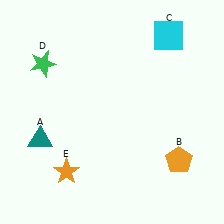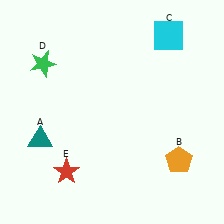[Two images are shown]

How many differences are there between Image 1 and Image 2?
There is 1 difference between the two images.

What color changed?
The star (E) changed from orange in Image 1 to red in Image 2.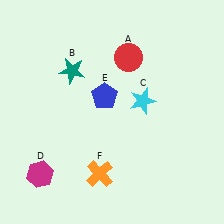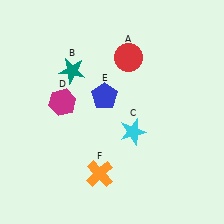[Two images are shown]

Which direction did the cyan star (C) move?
The cyan star (C) moved down.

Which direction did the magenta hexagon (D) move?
The magenta hexagon (D) moved up.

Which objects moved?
The objects that moved are: the cyan star (C), the magenta hexagon (D).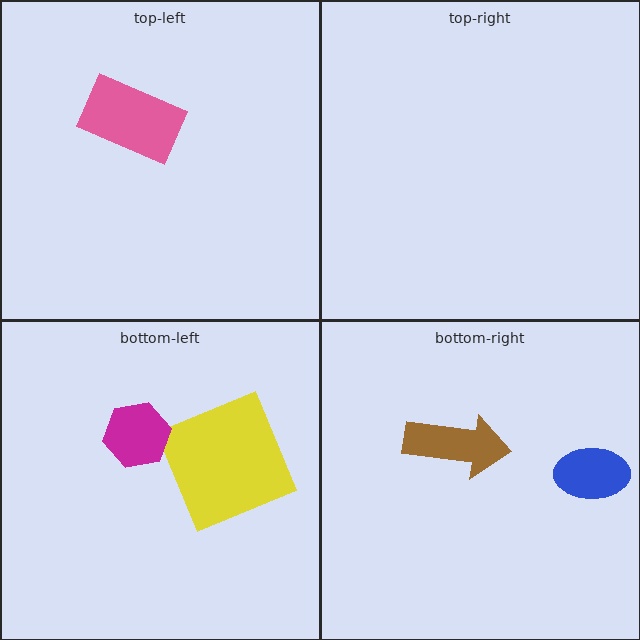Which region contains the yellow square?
The bottom-left region.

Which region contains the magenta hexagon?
The bottom-left region.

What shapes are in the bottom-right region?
The brown arrow, the blue ellipse.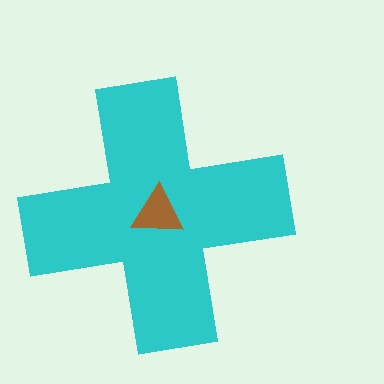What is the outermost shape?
The cyan cross.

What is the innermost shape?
The brown triangle.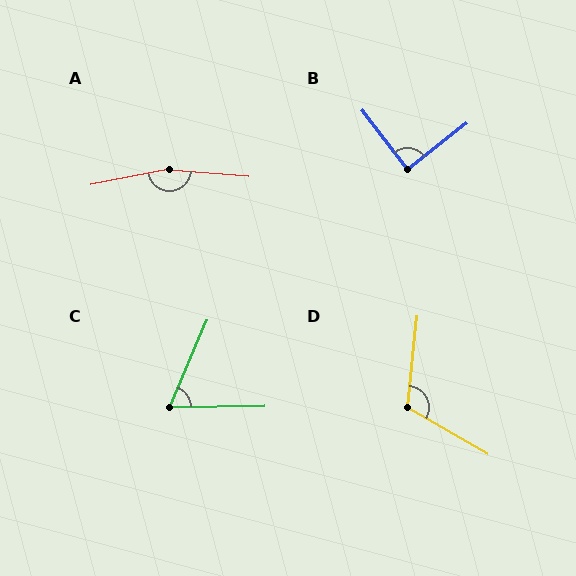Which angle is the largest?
A, at approximately 164 degrees.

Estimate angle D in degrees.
Approximately 114 degrees.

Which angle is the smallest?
C, at approximately 66 degrees.